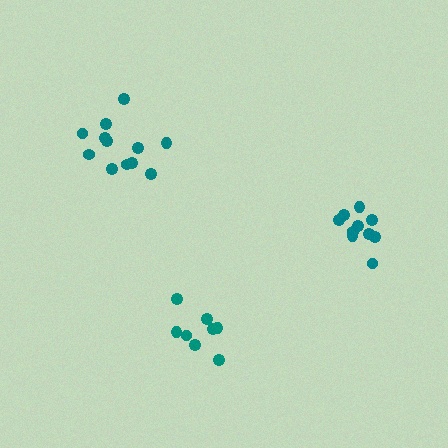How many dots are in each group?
Group 1: 8 dots, Group 2: 10 dots, Group 3: 12 dots (30 total).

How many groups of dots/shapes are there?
There are 3 groups.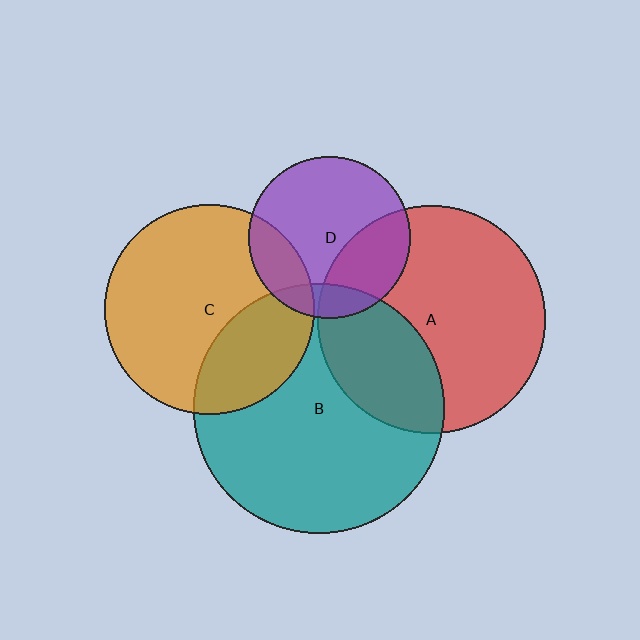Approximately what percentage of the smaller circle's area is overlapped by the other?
Approximately 20%.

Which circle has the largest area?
Circle B (teal).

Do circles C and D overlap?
Yes.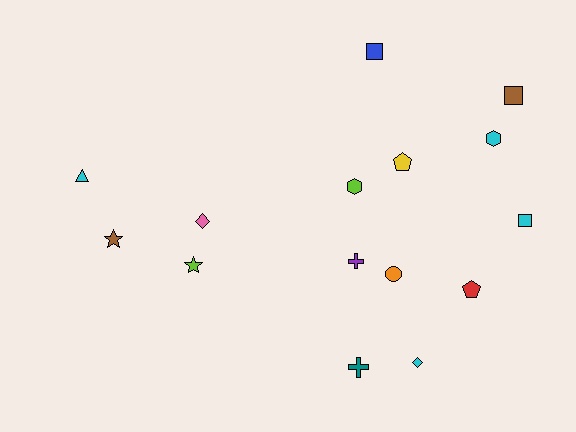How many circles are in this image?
There is 1 circle.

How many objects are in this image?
There are 15 objects.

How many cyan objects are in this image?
There are 4 cyan objects.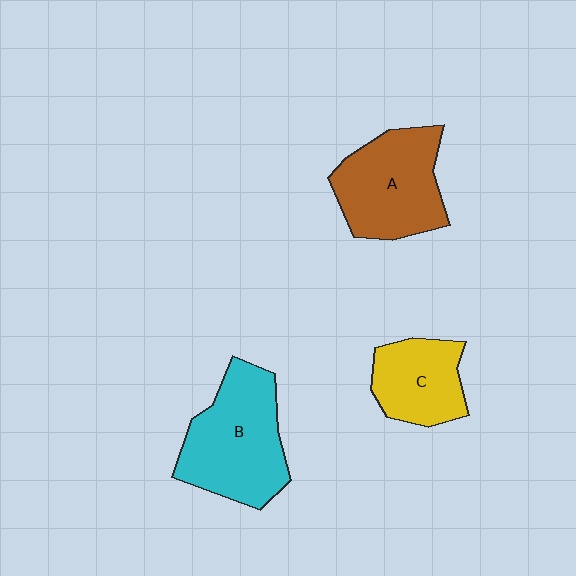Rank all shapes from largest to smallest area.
From largest to smallest: B (cyan), A (brown), C (yellow).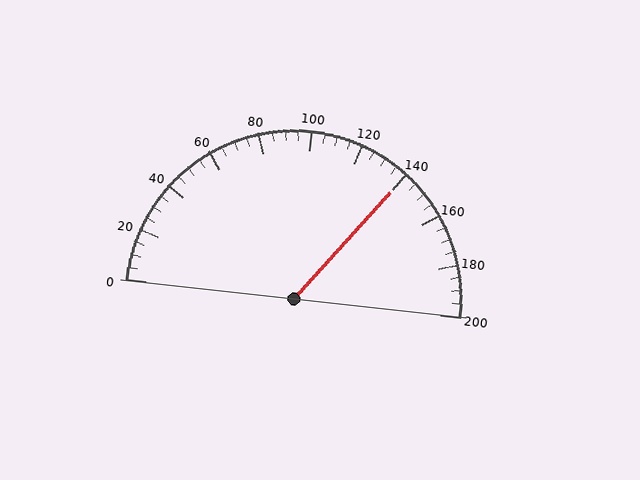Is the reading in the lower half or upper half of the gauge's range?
The reading is in the upper half of the range (0 to 200).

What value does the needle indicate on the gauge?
The needle indicates approximately 140.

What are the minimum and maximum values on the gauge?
The gauge ranges from 0 to 200.